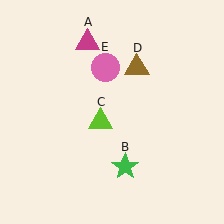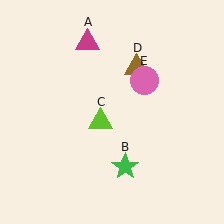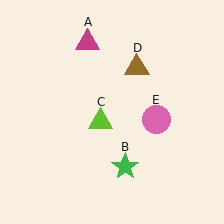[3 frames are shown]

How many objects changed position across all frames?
1 object changed position: pink circle (object E).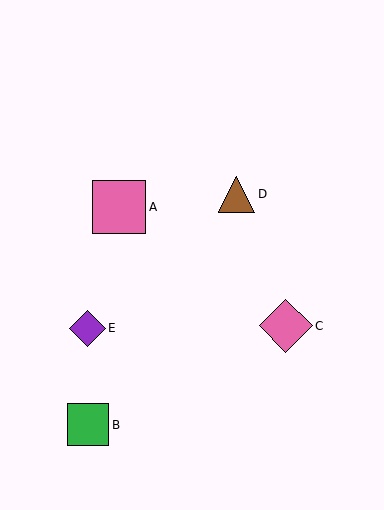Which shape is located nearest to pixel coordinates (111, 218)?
The pink square (labeled A) at (119, 207) is nearest to that location.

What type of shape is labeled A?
Shape A is a pink square.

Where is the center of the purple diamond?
The center of the purple diamond is at (87, 329).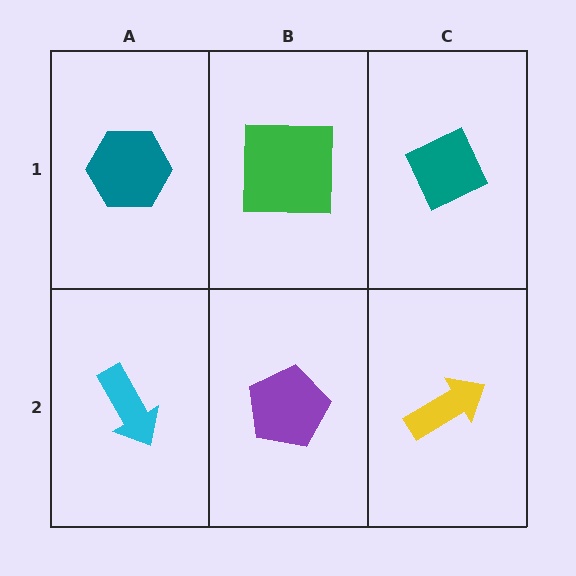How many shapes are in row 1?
3 shapes.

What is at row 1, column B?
A green square.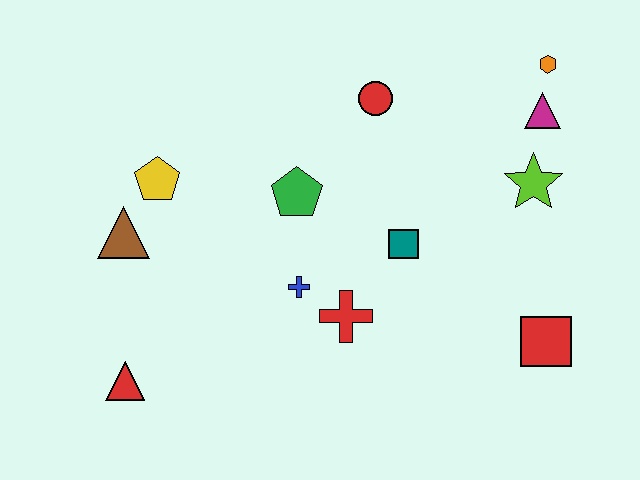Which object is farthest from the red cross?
The orange hexagon is farthest from the red cross.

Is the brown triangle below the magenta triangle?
Yes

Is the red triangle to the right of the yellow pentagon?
No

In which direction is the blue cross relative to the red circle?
The blue cross is below the red circle.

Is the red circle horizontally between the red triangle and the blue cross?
No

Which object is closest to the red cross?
The blue cross is closest to the red cross.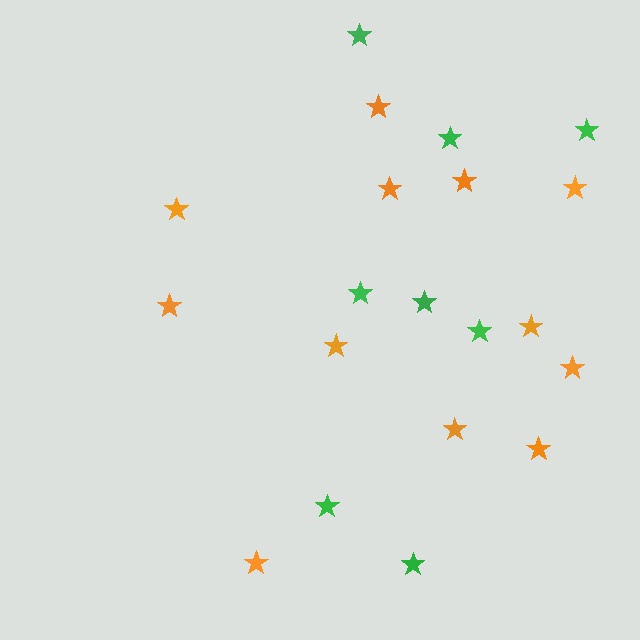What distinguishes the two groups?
There are 2 groups: one group of green stars (8) and one group of orange stars (12).